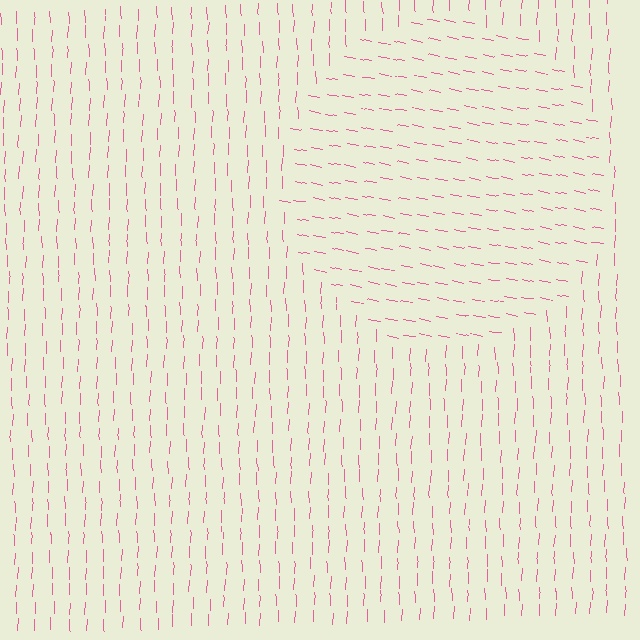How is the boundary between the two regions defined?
The boundary is defined purely by a change in line orientation (approximately 81 degrees difference). All lines are the same color and thickness.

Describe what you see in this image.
The image is filled with small pink line segments. A circle region in the image has lines oriented differently from the surrounding lines, creating a visible texture boundary.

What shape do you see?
I see a circle.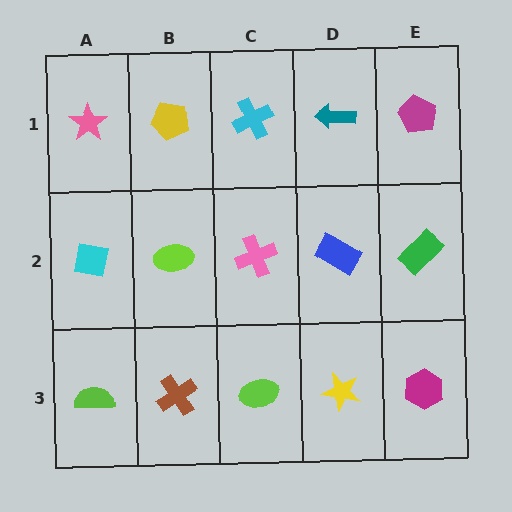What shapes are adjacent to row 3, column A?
A cyan square (row 2, column A), a brown cross (row 3, column B).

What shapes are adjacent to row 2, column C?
A cyan cross (row 1, column C), a lime ellipse (row 3, column C), a lime ellipse (row 2, column B), a blue rectangle (row 2, column D).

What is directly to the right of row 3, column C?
A yellow star.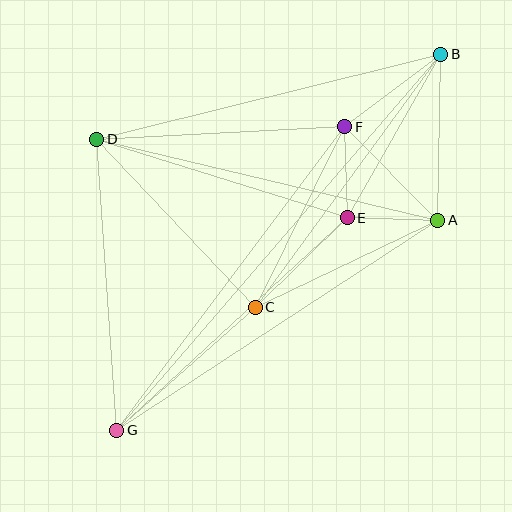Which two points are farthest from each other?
Points B and G are farthest from each other.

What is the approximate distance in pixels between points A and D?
The distance between A and D is approximately 351 pixels.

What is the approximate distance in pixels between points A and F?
The distance between A and F is approximately 132 pixels.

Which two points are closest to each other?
Points A and E are closest to each other.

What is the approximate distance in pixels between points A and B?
The distance between A and B is approximately 166 pixels.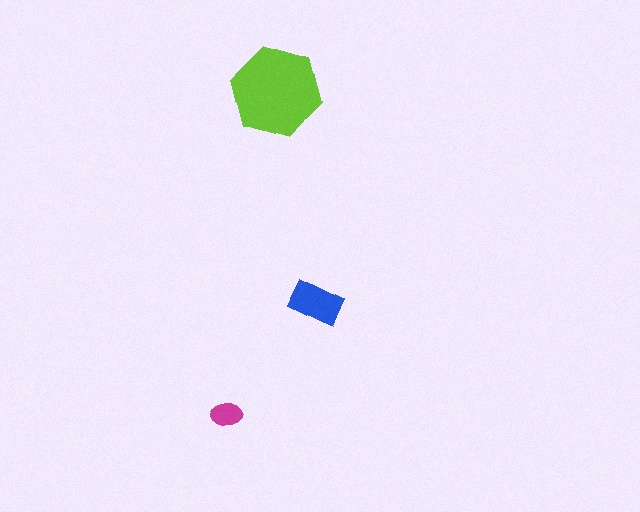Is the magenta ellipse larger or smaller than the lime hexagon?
Smaller.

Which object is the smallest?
The magenta ellipse.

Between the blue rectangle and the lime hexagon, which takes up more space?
The lime hexagon.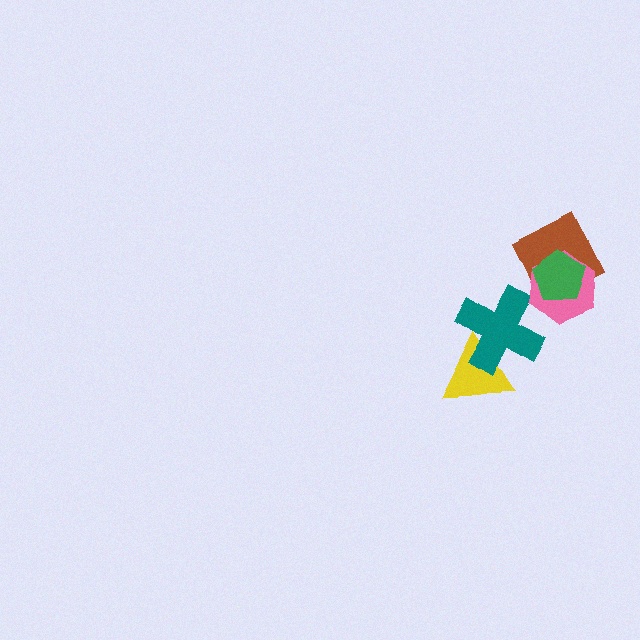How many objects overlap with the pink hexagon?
2 objects overlap with the pink hexagon.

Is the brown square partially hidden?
Yes, it is partially covered by another shape.